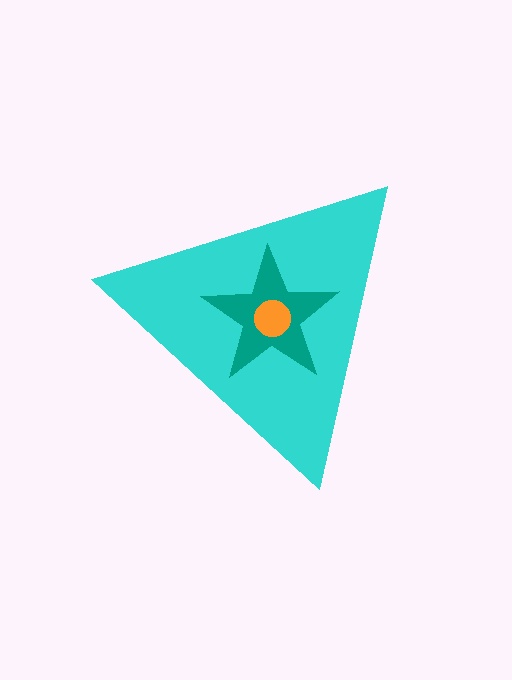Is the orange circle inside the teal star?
Yes.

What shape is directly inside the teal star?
The orange circle.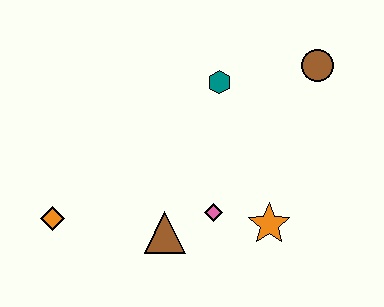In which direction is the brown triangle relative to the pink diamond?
The brown triangle is to the left of the pink diamond.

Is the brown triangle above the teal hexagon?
No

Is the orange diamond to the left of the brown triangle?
Yes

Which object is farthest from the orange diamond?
The brown circle is farthest from the orange diamond.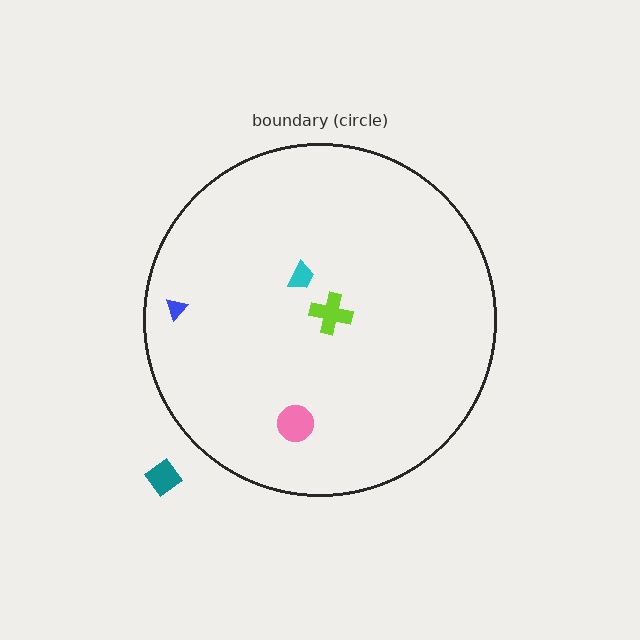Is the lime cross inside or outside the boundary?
Inside.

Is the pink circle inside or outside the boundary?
Inside.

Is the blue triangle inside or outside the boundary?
Inside.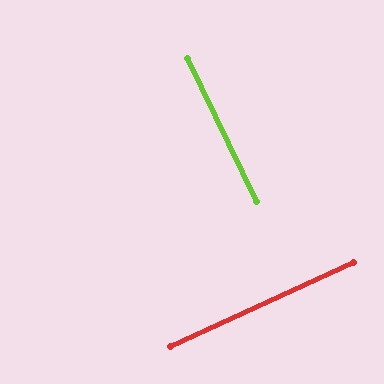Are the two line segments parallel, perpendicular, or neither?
Perpendicular — they meet at approximately 89°.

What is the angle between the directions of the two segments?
Approximately 89 degrees.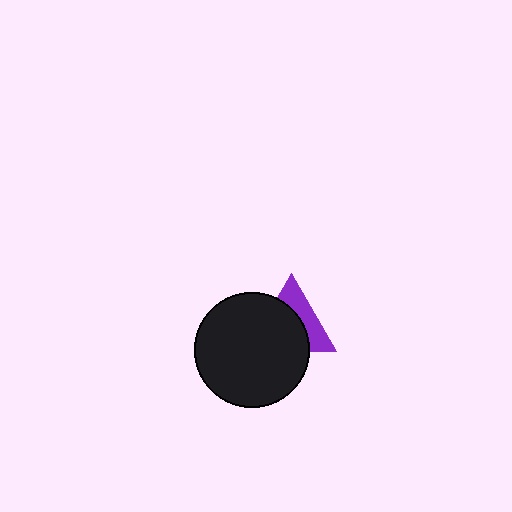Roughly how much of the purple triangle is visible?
A small part of it is visible (roughly 41%).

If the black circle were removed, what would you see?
You would see the complete purple triangle.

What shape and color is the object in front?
The object in front is a black circle.